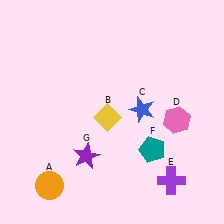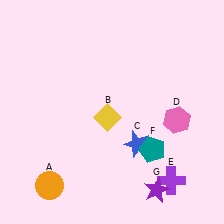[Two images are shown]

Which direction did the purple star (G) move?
The purple star (G) moved right.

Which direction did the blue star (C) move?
The blue star (C) moved down.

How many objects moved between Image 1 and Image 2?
2 objects moved between the two images.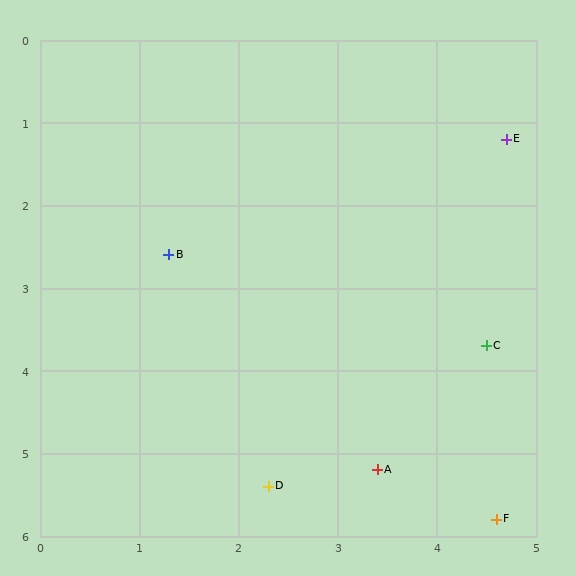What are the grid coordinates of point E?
Point E is at approximately (4.7, 1.2).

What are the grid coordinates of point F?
Point F is at approximately (4.6, 5.8).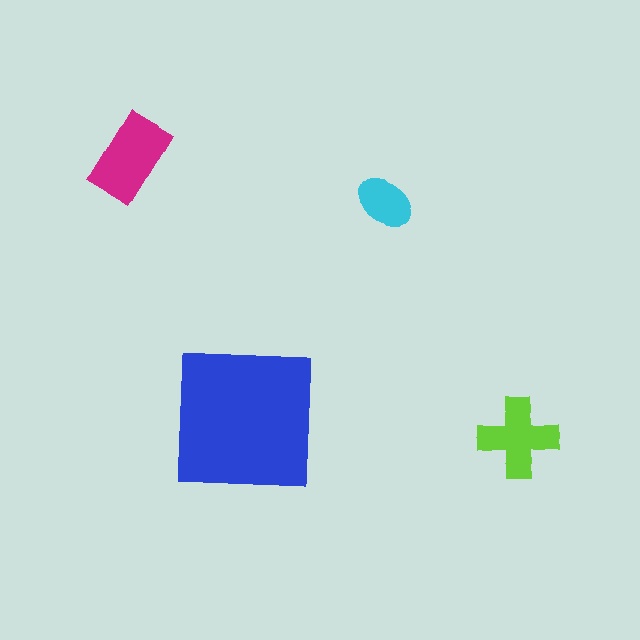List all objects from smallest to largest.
The cyan ellipse, the lime cross, the magenta rectangle, the blue square.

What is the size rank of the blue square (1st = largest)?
1st.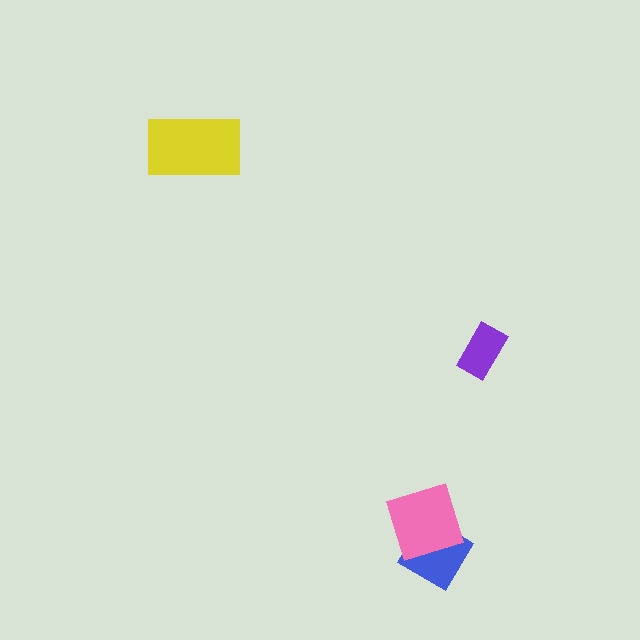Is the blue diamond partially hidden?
Yes, it is partially covered by another shape.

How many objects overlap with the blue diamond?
1 object overlaps with the blue diamond.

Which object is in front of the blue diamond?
The pink diamond is in front of the blue diamond.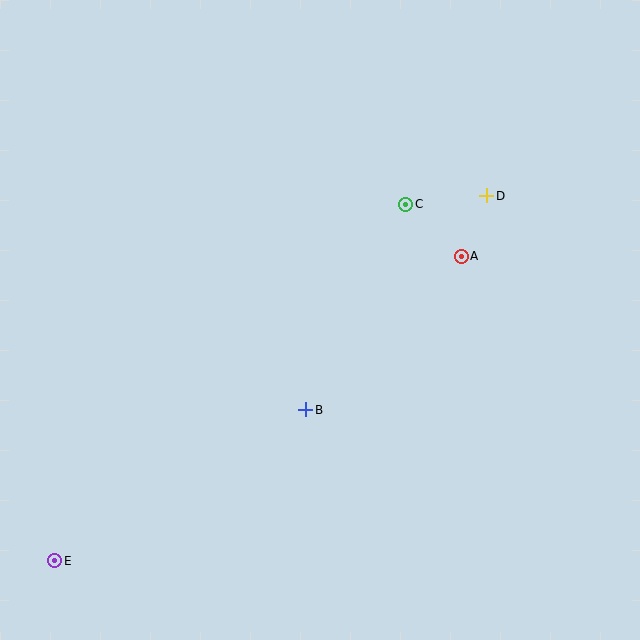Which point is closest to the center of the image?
Point B at (306, 410) is closest to the center.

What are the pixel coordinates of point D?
Point D is at (487, 196).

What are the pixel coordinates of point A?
Point A is at (461, 256).